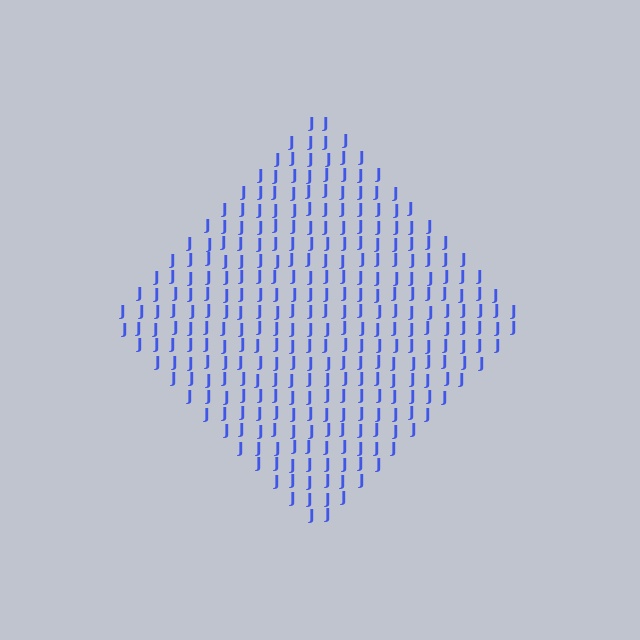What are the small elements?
The small elements are letter J's.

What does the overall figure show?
The overall figure shows a diamond.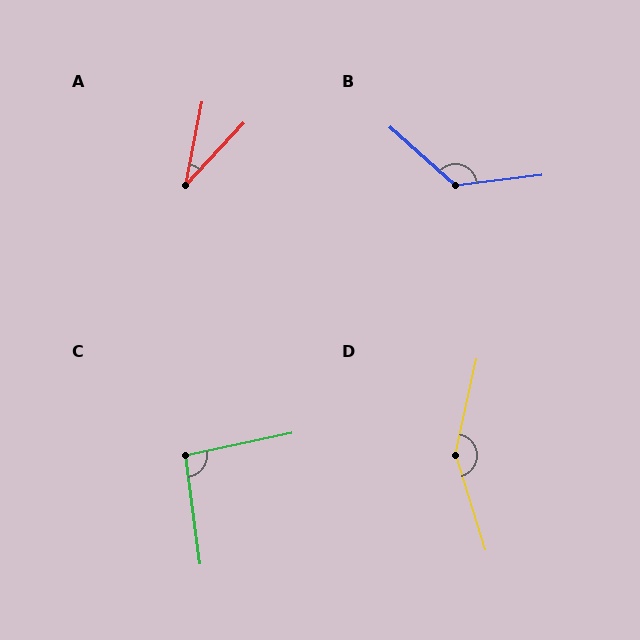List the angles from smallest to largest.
A (33°), C (94°), B (131°), D (150°).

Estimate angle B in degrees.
Approximately 131 degrees.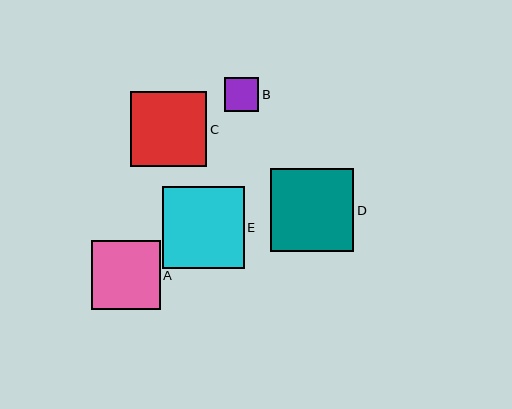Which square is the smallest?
Square B is the smallest with a size of approximately 34 pixels.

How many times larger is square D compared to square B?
Square D is approximately 2.5 times the size of square B.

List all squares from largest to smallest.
From largest to smallest: D, E, C, A, B.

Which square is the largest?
Square D is the largest with a size of approximately 84 pixels.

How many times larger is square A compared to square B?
Square A is approximately 2.0 times the size of square B.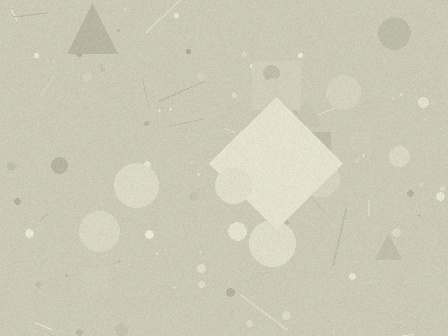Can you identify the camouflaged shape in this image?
The camouflaged shape is a diamond.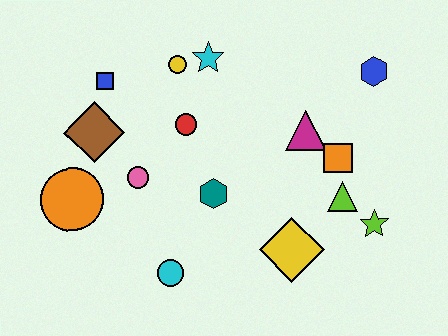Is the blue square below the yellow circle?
Yes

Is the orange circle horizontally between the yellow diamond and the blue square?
No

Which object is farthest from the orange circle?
The blue hexagon is farthest from the orange circle.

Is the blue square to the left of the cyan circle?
Yes